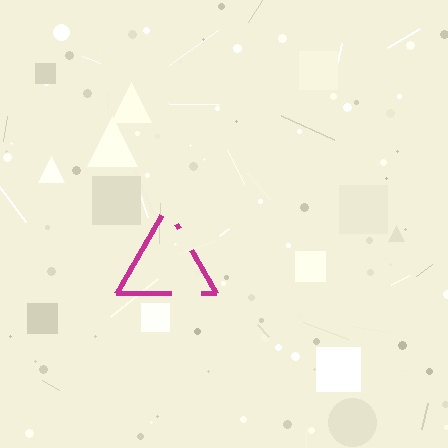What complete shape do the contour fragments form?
The contour fragments form a triangle.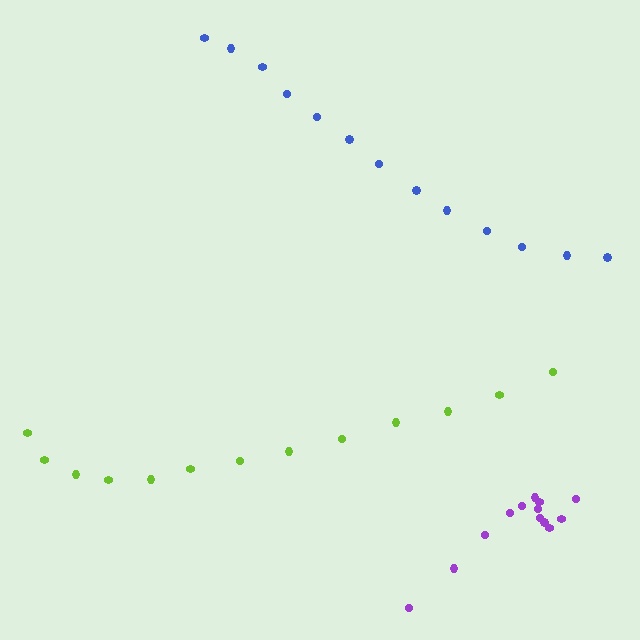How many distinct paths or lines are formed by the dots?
There are 3 distinct paths.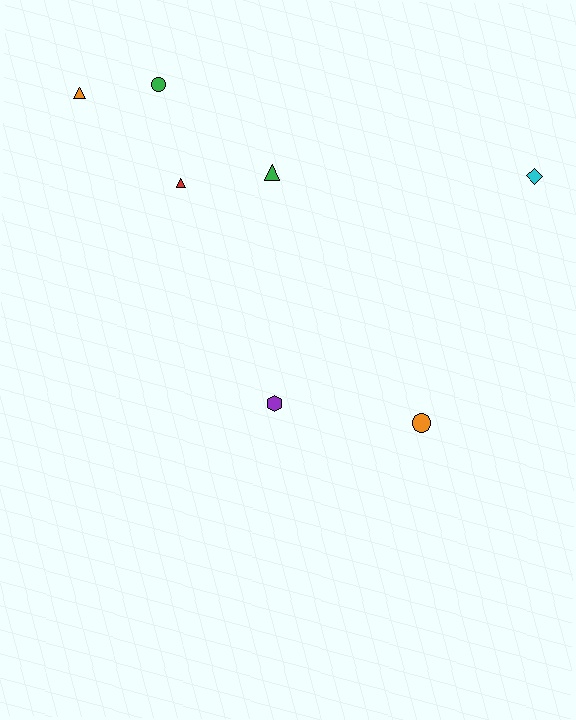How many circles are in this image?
There are 2 circles.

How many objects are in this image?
There are 7 objects.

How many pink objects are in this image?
There are no pink objects.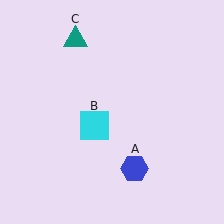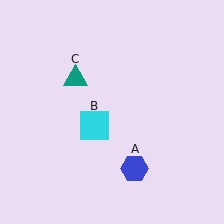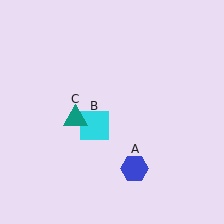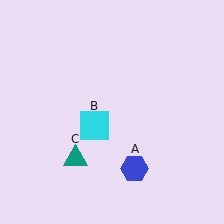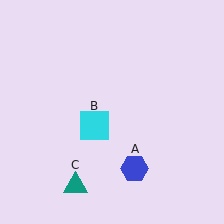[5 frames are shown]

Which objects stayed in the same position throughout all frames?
Blue hexagon (object A) and cyan square (object B) remained stationary.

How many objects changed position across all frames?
1 object changed position: teal triangle (object C).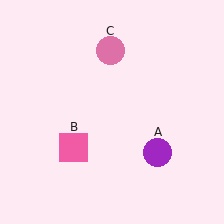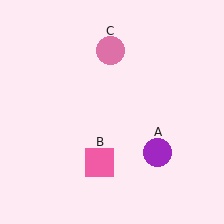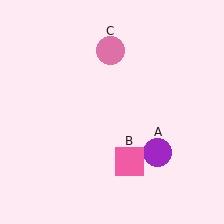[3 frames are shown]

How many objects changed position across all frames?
1 object changed position: pink square (object B).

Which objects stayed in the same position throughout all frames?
Purple circle (object A) and pink circle (object C) remained stationary.